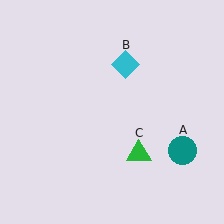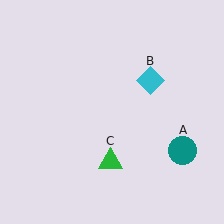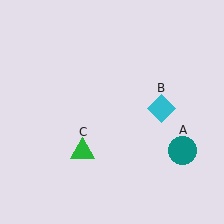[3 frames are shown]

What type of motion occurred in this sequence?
The cyan diamond (object B), green triangle (object C) rotated clockwise around the center of the scene.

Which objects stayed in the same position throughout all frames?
Teal circle (object A) remained stationary.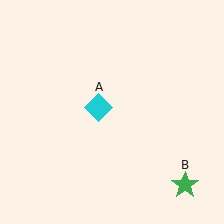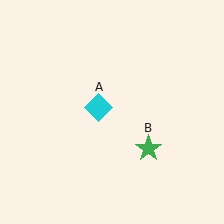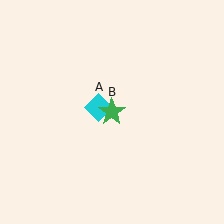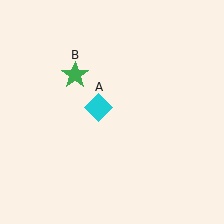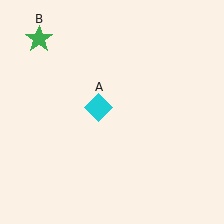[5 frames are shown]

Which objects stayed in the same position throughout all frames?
Cyan diamond (object A) remained stationary.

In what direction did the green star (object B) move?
The green star (object B) moved up and to the left.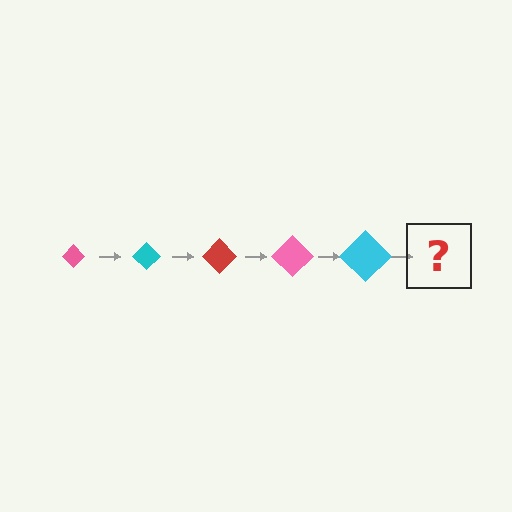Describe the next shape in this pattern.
It should be a red diamond, larger than the previous one.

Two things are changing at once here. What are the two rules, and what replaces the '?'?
The two rules are that the diamond grows larger each step and the color cycles through pink, cyan, and red. The '?' should be a red diamond, larger than the previous one.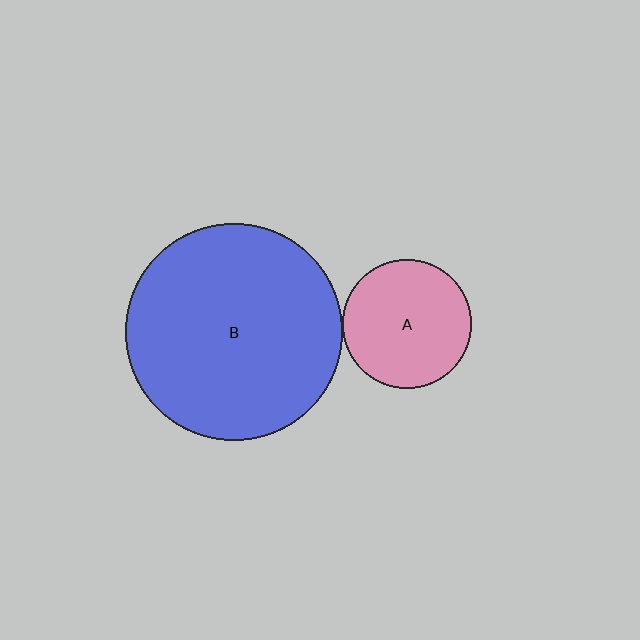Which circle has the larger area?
Circle B (blue).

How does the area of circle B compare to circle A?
Approximately 2.9 times.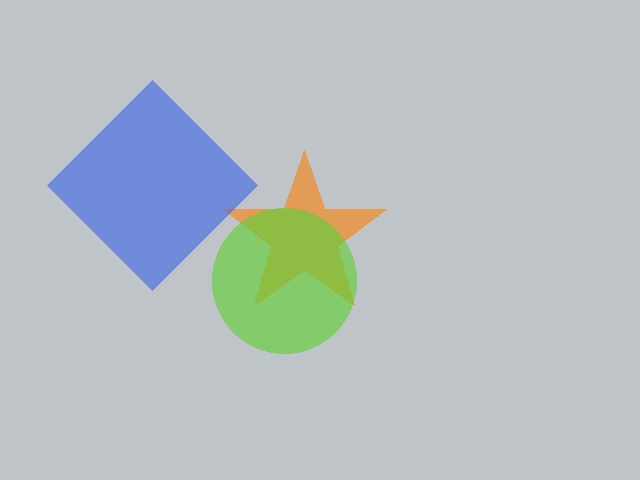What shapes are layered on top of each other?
The layered shapes are: an orange star, a lime circle, a blue diamond.